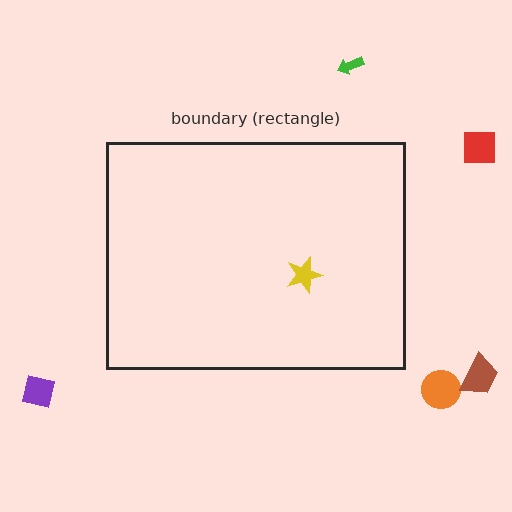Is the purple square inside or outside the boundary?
Outside.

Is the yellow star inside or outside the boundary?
Inside.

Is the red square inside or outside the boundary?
Outside.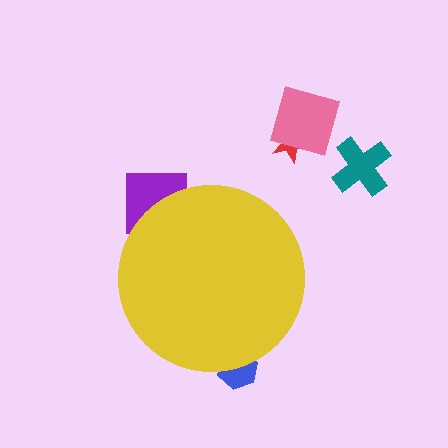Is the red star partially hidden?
No, the red star is fully visible.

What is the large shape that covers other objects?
A yellow circle.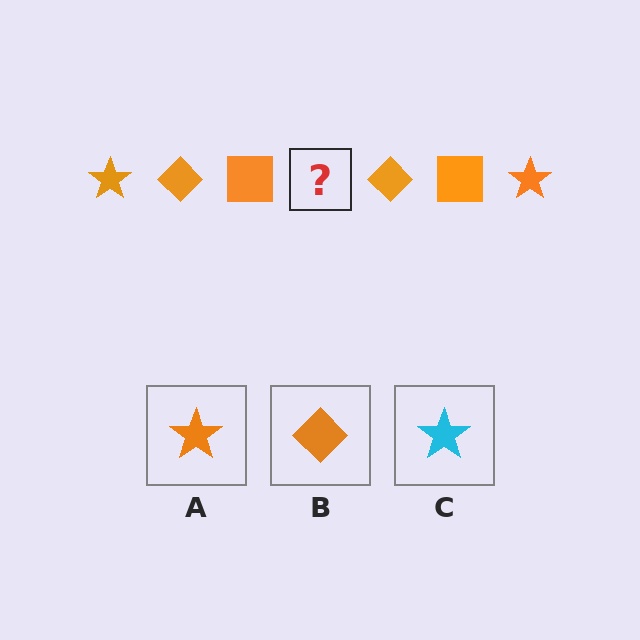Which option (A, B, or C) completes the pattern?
A.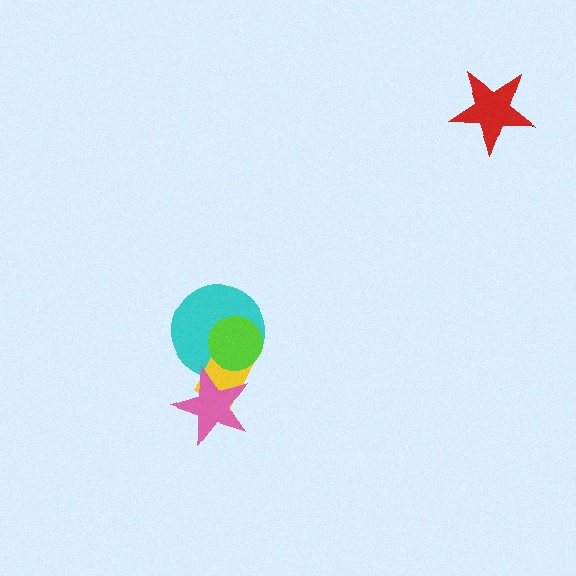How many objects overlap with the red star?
0 objects overlap with the red star.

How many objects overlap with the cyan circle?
3 objects overlap with the cyan circle.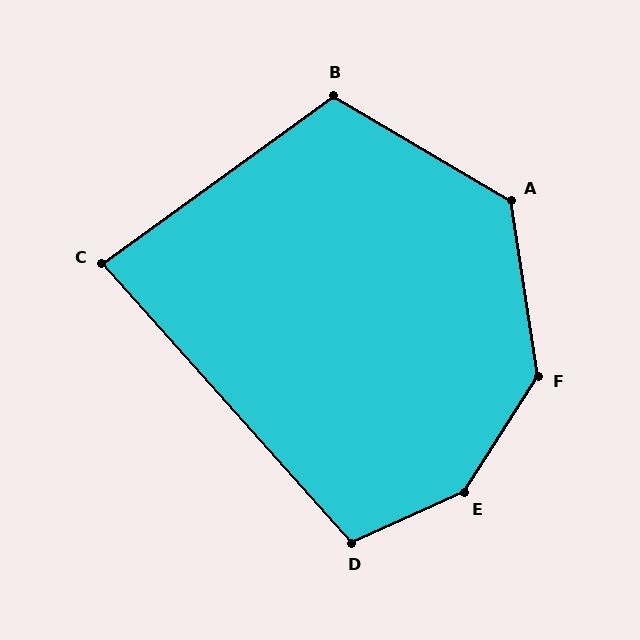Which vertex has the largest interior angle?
E, at approximately 146 degrees.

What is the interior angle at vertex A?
Approximately 129 degrees (obtuse).